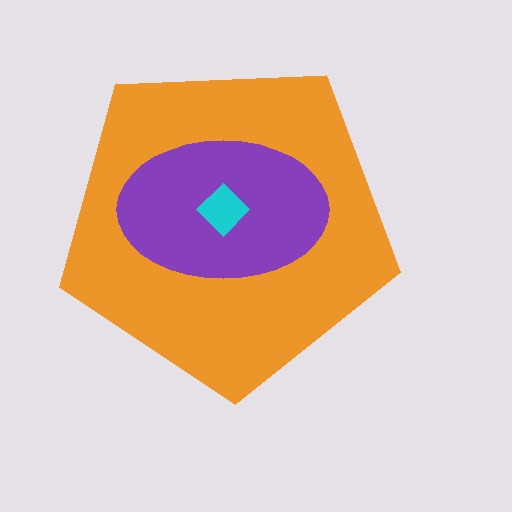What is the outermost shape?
The orange pentagon.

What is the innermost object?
The cyan diamond.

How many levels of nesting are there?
3.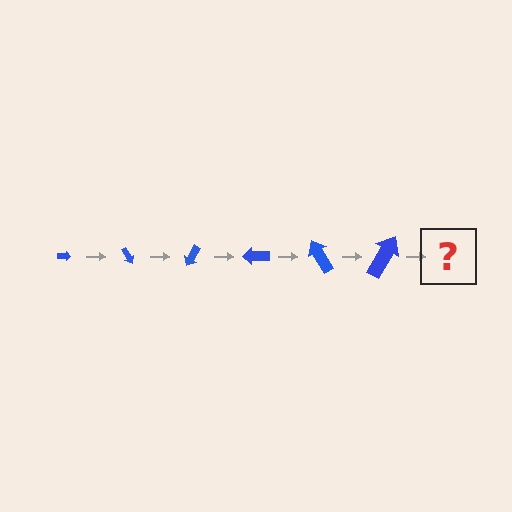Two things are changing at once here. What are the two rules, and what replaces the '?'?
The two rules are that the arrow grows larger each step and it rotates 60 degrees each step. The '?' should be an arrow, larger than the previous one and rotated 360 degrees from the start.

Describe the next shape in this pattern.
It should be an arrow, larger than the previous one and rotated 360 degrees from the start.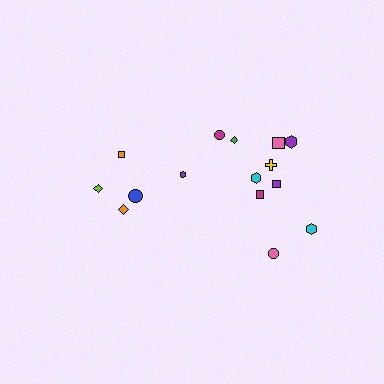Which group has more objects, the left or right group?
The right group.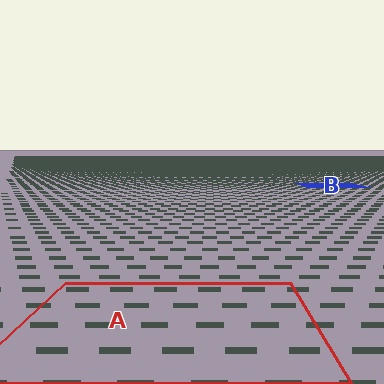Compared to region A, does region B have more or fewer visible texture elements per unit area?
Region B has more texture elements per unit area — they are packed more densely because it is farther away.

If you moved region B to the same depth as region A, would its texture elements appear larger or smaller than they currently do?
They would appear larger. At a closer depth, the same texture elements are projected at a bigger on-screen size.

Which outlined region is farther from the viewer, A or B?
Region B is farther from the viewer — the texture elements inside it appear smaller and more densely packed.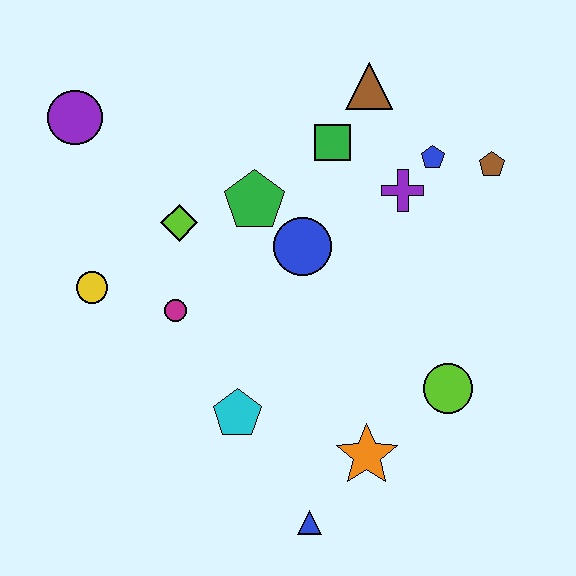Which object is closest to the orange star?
The blue triangle is closest to the orange star.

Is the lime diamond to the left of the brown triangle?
Yes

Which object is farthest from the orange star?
The purple circle is farthest from the orange star.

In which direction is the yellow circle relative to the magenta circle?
The yellow circle is to the left of the magenta circle.